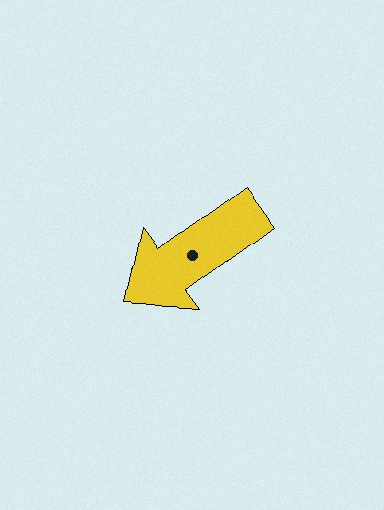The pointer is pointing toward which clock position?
Roughly 8 o'clock.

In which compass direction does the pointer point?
Southwest.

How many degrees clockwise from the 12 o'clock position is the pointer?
Approximately 234 degrees.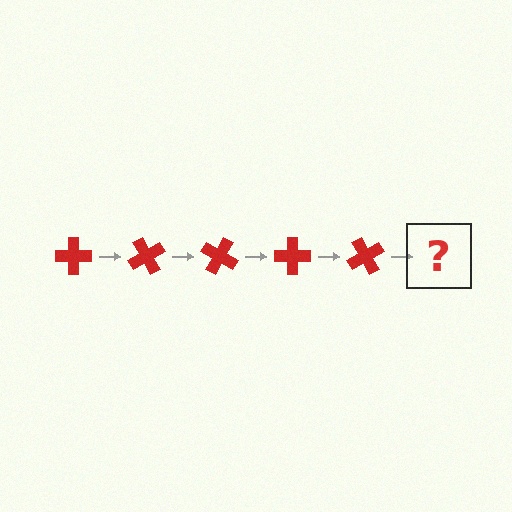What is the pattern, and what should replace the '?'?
The pattern is that the cross rotates 60 degrees each step. The '?' should be a red cross rotated 300 degrees.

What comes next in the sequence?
The next element should be a red cross rotated 300 degrees.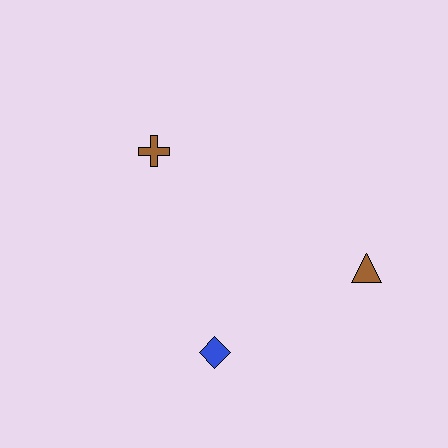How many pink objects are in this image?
There are no pink objects.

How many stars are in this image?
There are no stars.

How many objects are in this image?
There are 3 objects.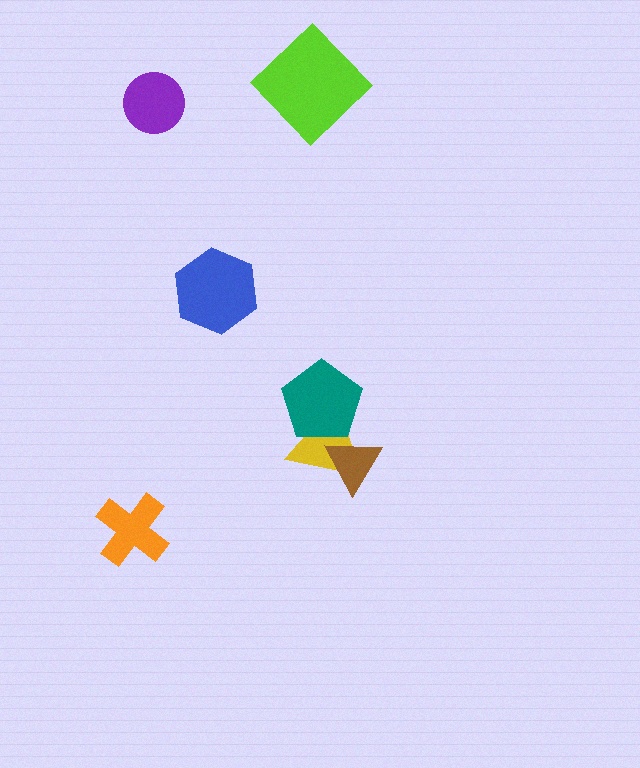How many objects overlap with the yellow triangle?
2 objects overlap with the yellow triangle.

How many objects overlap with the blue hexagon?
0 objects overlap with the blue hexagon.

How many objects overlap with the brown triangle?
1 object overlaps with the brown triangle.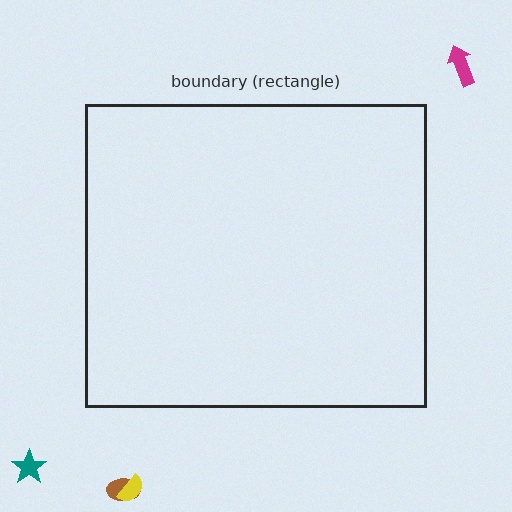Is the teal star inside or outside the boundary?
Outside.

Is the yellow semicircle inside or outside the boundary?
Outside.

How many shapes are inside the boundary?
0 inside, 4 outside.